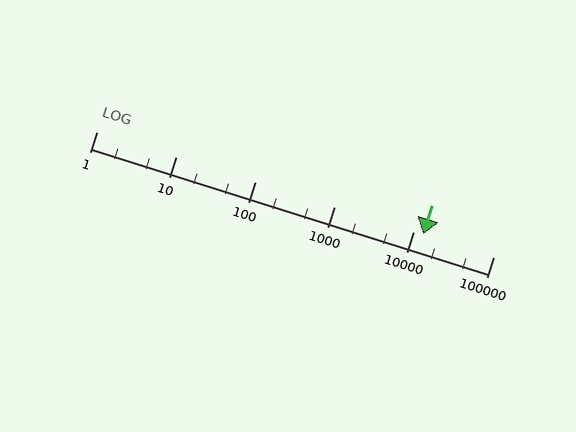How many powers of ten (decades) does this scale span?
The scale spans 5 decades, from 1 to 100000.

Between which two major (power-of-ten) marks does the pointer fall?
The pointer is between 10000 and 100000.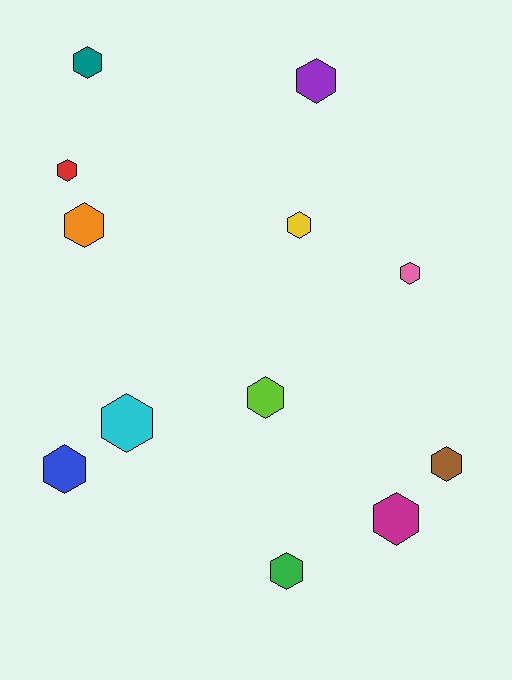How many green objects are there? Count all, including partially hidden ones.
There is 1 green object.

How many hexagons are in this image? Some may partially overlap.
There are 12 hexagons.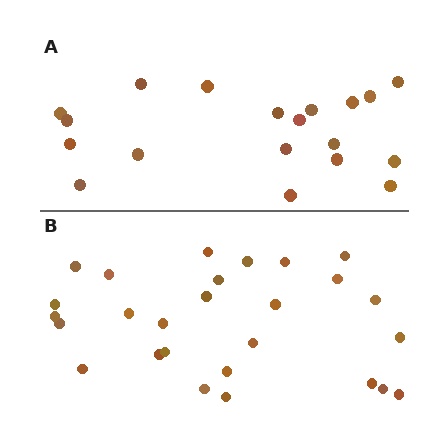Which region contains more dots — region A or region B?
Region B (the bottom region) has more dots.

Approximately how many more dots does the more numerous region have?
Region B has roughly 8 or so more dots than region A.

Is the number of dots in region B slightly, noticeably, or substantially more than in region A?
Region B has noticeably more, but not dramatically so. The ratio is roughly 1.4 to 1.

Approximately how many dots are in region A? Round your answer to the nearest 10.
About 20 dots. (The exact count is 19, which rounds to 20.)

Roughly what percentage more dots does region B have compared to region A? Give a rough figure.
About 40% more.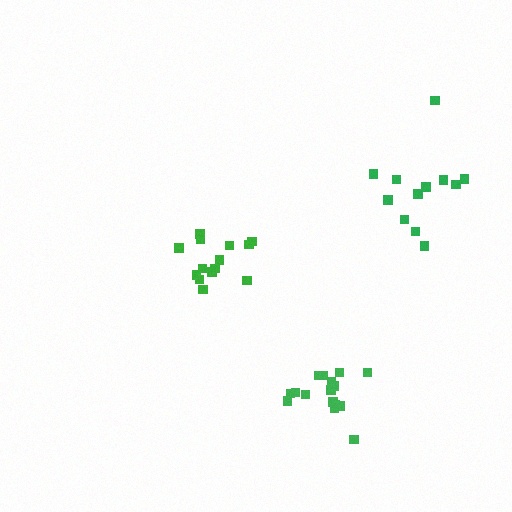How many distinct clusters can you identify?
There are 3 distinct clusters.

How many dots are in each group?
Group 1: 12 dots, Group 2: 14 dots, Group 3: 18 dots (44 total).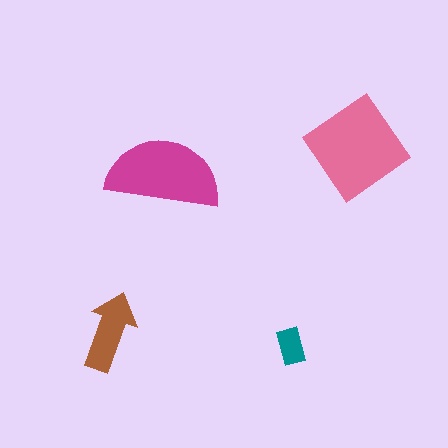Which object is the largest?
The pink diamond.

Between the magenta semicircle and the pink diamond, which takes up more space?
The pink diamond.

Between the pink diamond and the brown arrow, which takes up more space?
The pink diamond.